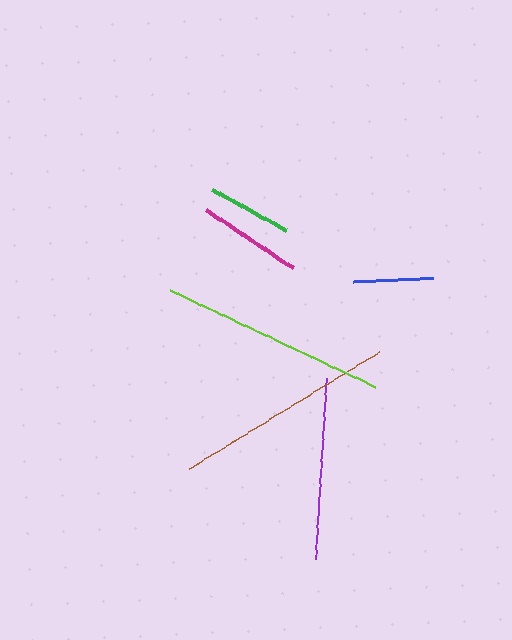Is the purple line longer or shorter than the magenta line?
The purple line is longer than the magenta line.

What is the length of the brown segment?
The brown segment is approximately 222 pixels long.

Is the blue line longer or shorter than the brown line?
The brown line is longer than the blue line.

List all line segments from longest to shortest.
From longest to shortest: lime, brown, purple, magenta, green, blue.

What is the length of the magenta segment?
The magenta segment is approximately 105 pixels long.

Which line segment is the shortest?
The blue line is the shortest at approximately 80 pixels.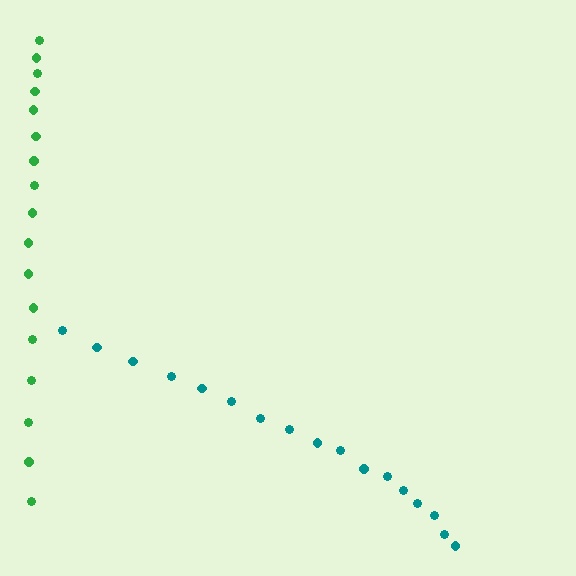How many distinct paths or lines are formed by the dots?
There are 2 distinct paths.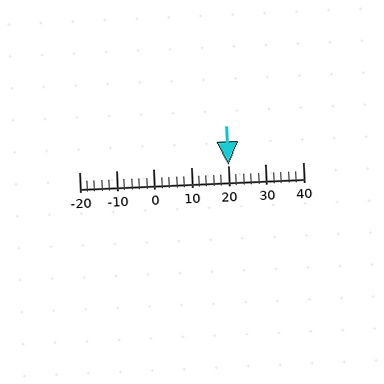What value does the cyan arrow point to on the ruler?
The cyan arrow points to approximately 20.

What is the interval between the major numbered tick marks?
The major tick marks are spaced 10 units apart.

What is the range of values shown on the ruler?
The ruler shows values from -20 to 40.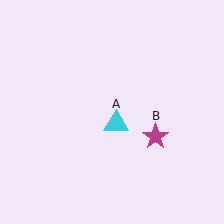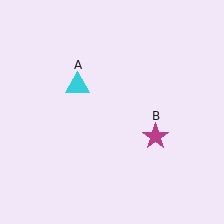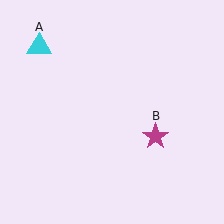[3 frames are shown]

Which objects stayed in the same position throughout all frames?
Magenta star (object B) remained stationary.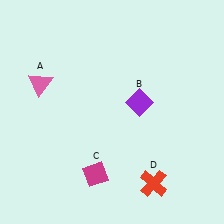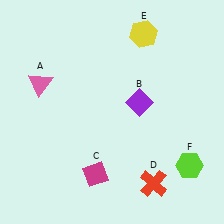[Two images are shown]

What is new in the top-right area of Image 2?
A yellow hexagon (E) was added in the top-right area of Image 2.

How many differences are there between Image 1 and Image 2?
There are 2 differences between the two images.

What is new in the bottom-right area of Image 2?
A lime hexagon (F) was added in the bottom-right area of Image 2.